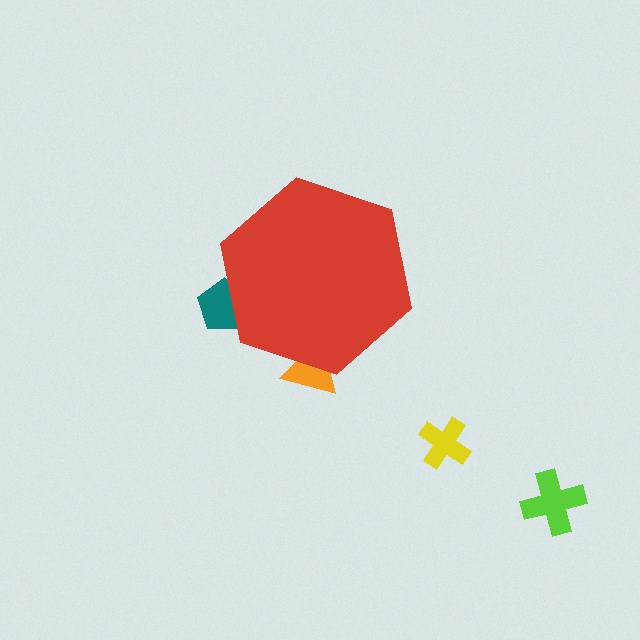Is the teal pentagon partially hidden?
Yes, the teal pentagon is partially hidden behind the red hexagon.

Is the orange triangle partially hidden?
Yes, the orange triangle is partially hidden behind the red hexagon.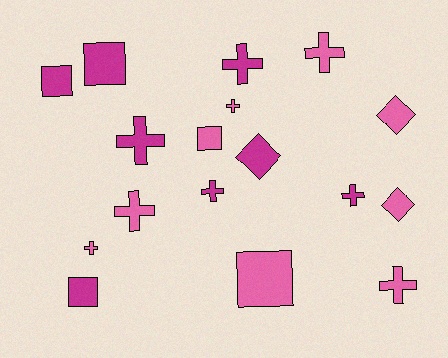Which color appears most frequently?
Pink, with 9 objects.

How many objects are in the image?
There are 17 objects.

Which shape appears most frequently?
Cross, with 9 objects.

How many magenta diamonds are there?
There is 1 magenta diamond.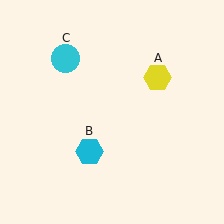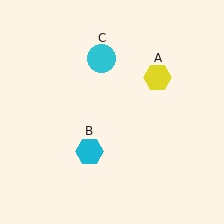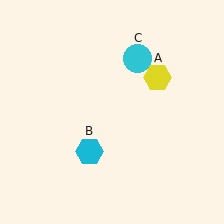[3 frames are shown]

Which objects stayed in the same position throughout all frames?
Yellow hexagon (object A) and cyan hexagon (object B) remained stationary.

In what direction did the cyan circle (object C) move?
The cyan circle (object C) moved right.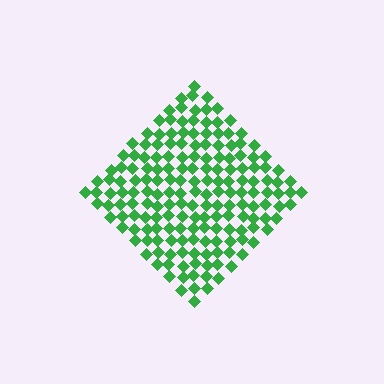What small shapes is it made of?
It is made of small diamonds.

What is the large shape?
The large shape is a diamond.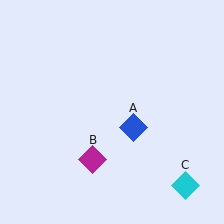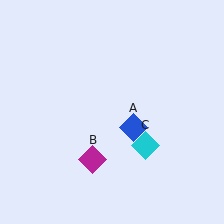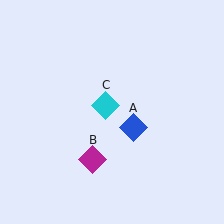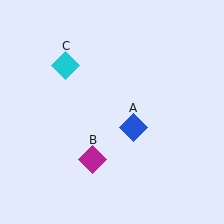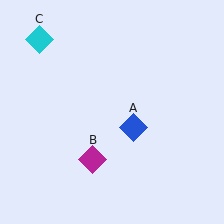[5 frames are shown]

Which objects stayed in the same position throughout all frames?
Blue diamond (object A) and magenta diamond (object B) remained stationary.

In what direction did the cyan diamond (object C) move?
The cyan diamond (object C) moved up and to the left.